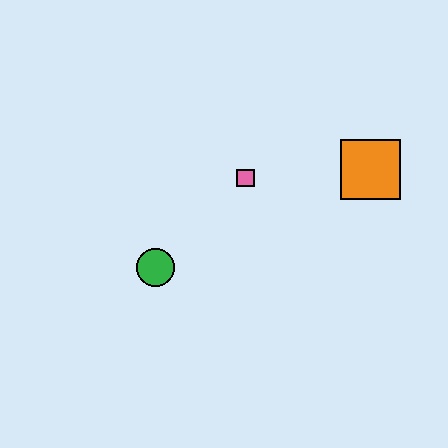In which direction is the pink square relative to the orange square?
The pink square is to the left of the orange square.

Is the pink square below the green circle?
No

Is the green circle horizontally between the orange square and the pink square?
No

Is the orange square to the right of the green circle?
Yes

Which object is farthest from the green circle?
The orange square is farthest from the green circle.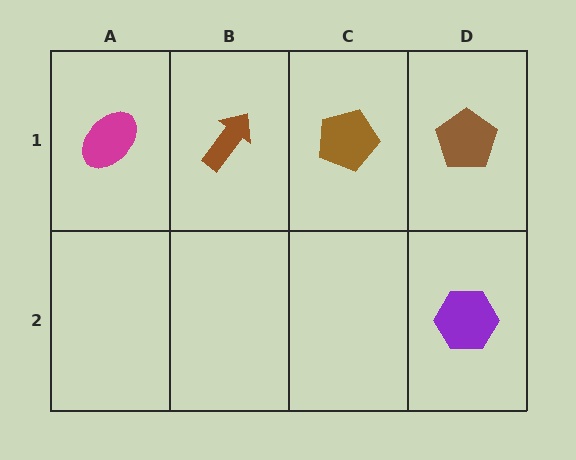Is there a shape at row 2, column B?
No, that cell is empty.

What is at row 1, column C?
A brown pentagon.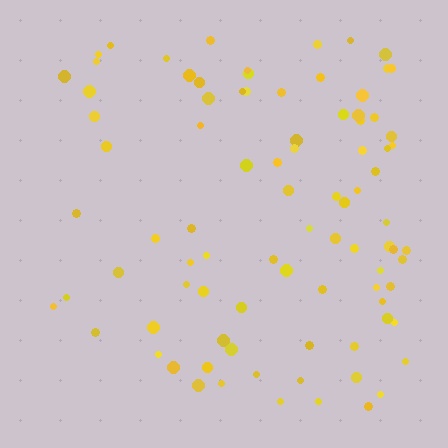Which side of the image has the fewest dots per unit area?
The left.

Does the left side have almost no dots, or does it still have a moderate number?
Still a moderate number, just noticeably fewer than the right.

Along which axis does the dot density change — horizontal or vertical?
Horizontal.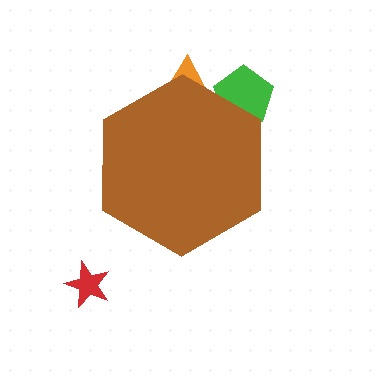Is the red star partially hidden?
No, the red star is fully visible.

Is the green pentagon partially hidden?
Yes, the green pentagon is partially hidden behind the brown hexagon.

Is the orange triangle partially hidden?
Yes, the orange triangle is partially hidden behind the brown hexagon.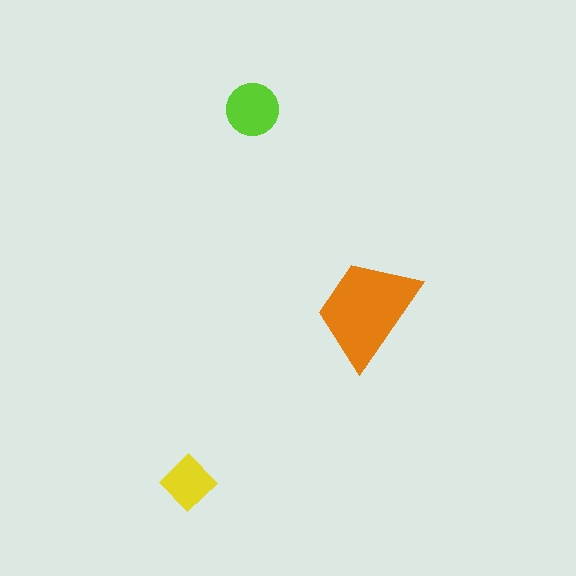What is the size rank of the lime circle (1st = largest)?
2nd.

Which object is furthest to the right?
The orange trapezoid is rightmost.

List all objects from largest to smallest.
The orange trapezoid, the lime circle, the yellow diamond.